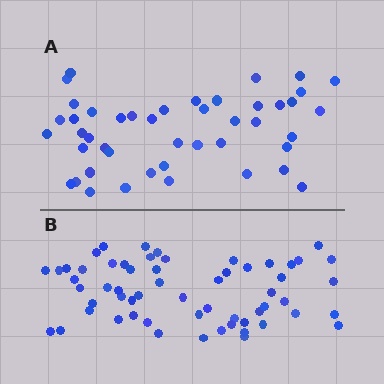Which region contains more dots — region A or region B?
Region B (the bottom region) has more dots.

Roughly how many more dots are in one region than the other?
Region B has approximately 15 more dots than region A.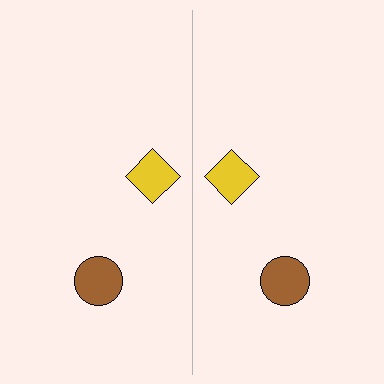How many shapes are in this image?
There are 4 shapes in this image.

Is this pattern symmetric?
Yes, this pattern has bilateral (reflection) symmetry.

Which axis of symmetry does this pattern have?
The pattern has a vertical axis of symmetry running through the center of the image.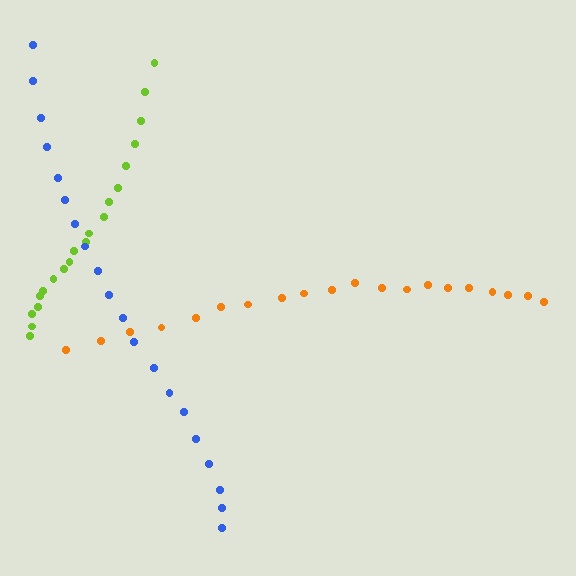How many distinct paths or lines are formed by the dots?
There are 3 distinct paths.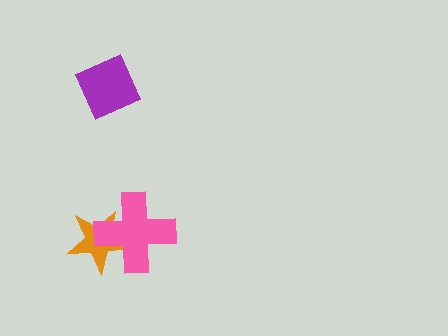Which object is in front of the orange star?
The pink cross is in front of the orange star.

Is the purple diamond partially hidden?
No, no other shape covers it.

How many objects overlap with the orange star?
1 object overlaps with the orange star.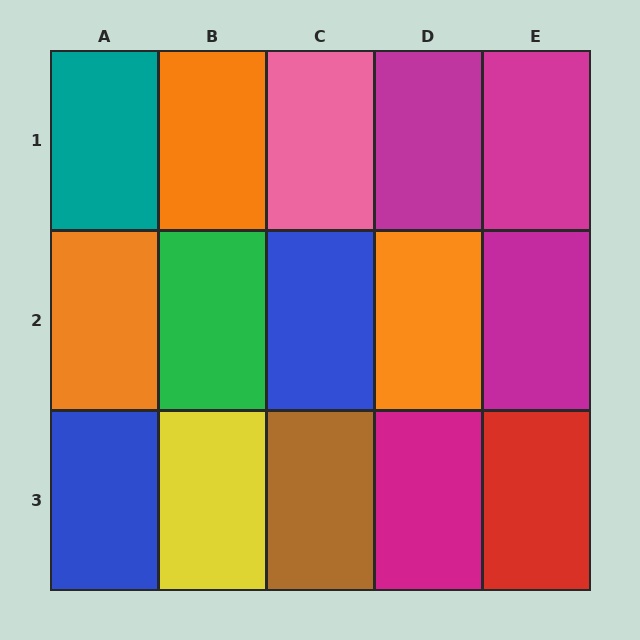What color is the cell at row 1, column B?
Orange.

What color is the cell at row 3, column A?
Blue.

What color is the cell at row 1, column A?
Teal.